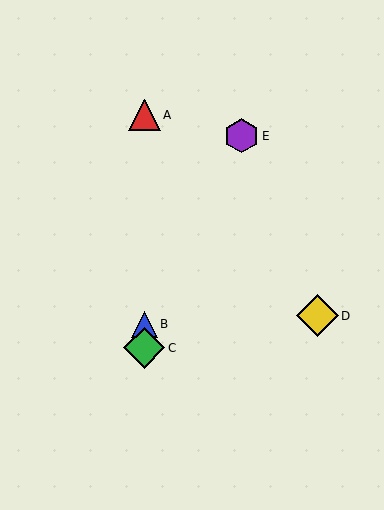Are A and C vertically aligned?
Yes, both are at x≈144.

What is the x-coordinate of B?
Object B is at x≈144.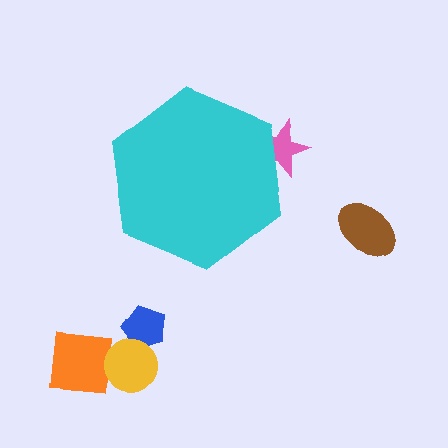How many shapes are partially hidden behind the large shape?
1 shape is partially hidden.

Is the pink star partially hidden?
Yes, the pink star is partially hidden behind the cyan hexagon.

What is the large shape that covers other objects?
A cyan hexagon.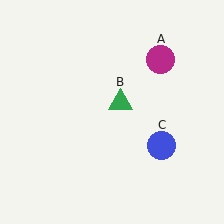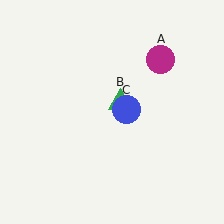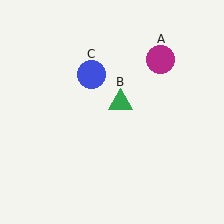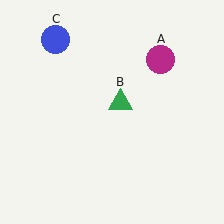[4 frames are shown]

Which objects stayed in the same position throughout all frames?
Magenta circle (object A) and green triangle (object B) remained stationary.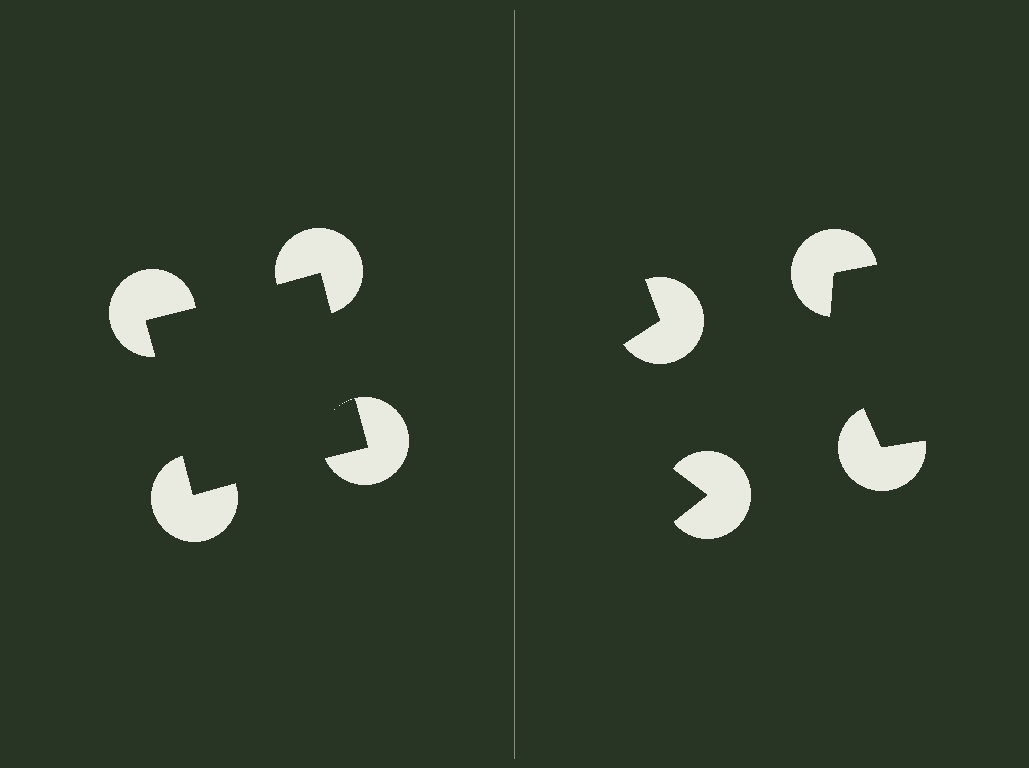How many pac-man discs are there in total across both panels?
8 — 4 on each side.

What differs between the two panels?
The pac-man discs are positioned identically on both sides; only the wedge orientations differ. On the left they align to a square; on the right they are misaligned.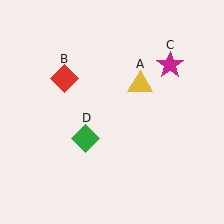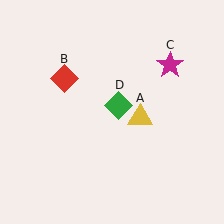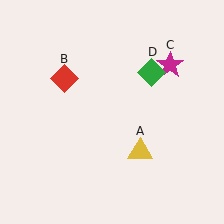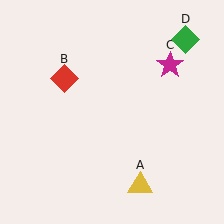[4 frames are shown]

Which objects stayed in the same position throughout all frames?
Red diamond (object B) and magenta star (object C) remained stationary.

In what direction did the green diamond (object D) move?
The green diamond (object D) moved up and to the right.